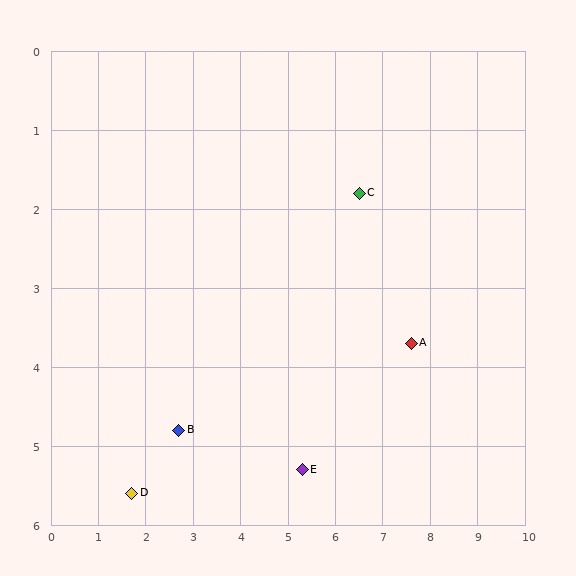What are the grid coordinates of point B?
Point B is at approximately (2.7, 4.8).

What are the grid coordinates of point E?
Point E is at approximately (5.3, 5.3).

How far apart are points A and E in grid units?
Points A and E are about 2.8 grid units apart.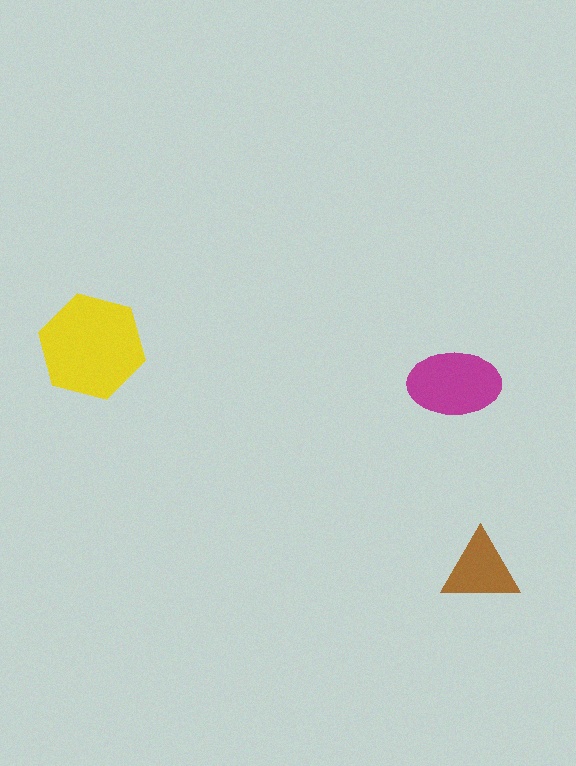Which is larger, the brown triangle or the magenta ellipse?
The magenta ellipse.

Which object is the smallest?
The brown triangle.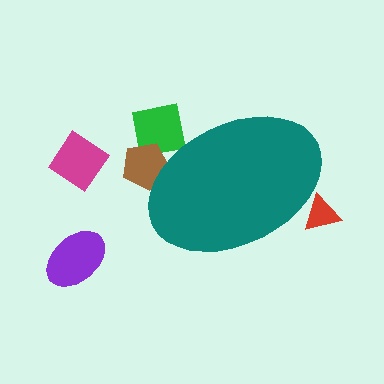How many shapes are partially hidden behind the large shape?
3 shapes are partially hidden.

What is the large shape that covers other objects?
A teal ellipse.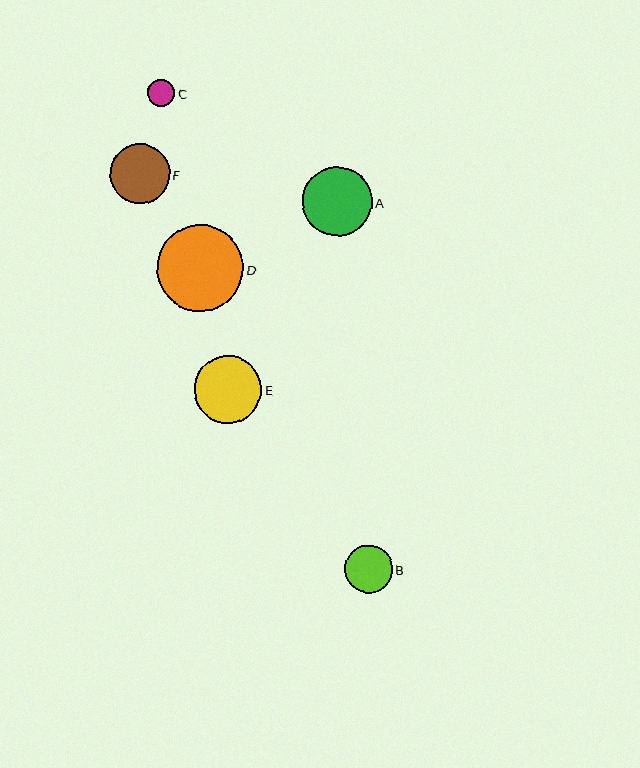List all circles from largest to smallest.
From largest to smallest: D, A, E, F, B, C.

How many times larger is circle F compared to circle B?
Circle F is approximately 1.2 times the size of circle B.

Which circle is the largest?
Circle D is the largest with a size of approximately 86 pixels.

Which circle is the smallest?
Circle C is the smallest with a size of approximately 27 pixels.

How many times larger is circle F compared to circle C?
Circle F is approximately 2.2 times the size of circle C.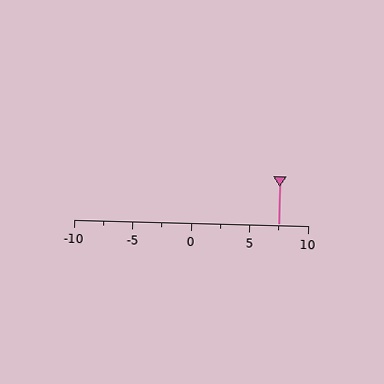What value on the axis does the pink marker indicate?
The marker indicates approximately 7.5.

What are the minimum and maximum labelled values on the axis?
The axis runs from -10 to 10.